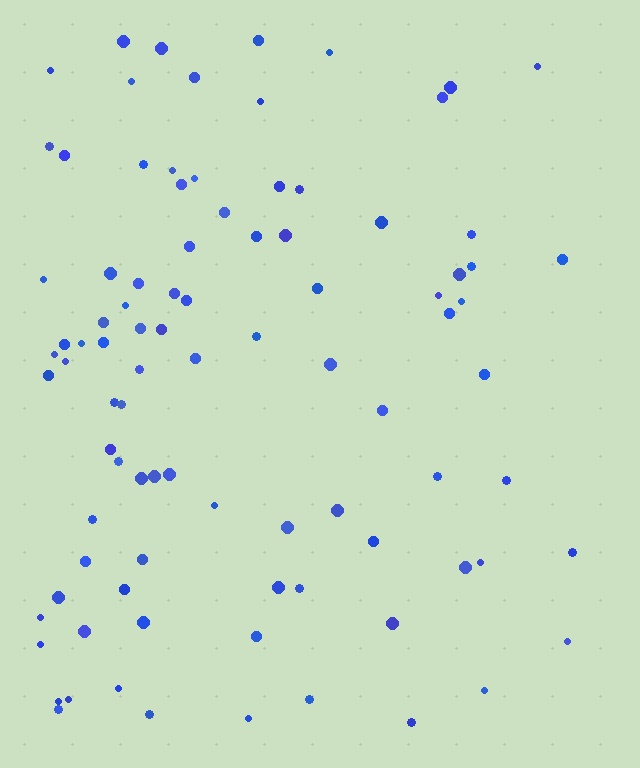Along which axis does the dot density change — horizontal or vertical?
Horizontal.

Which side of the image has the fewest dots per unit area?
The right.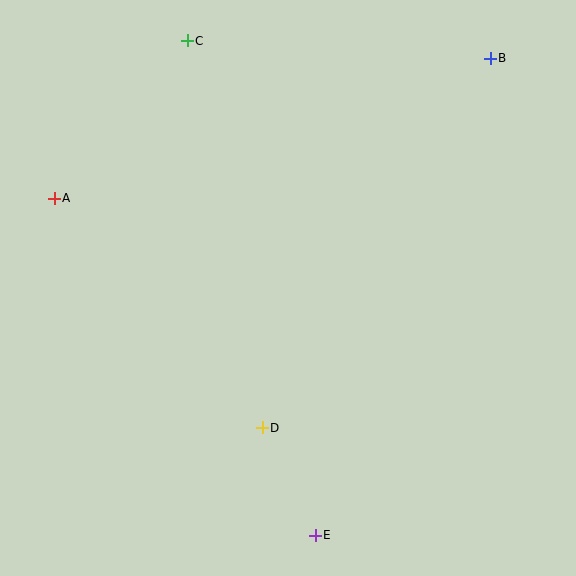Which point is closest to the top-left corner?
Point C is closest to the top-left corner.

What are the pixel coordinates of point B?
Point B is at (490, 58).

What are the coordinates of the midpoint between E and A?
The midpoint between E and A is at (185, 367).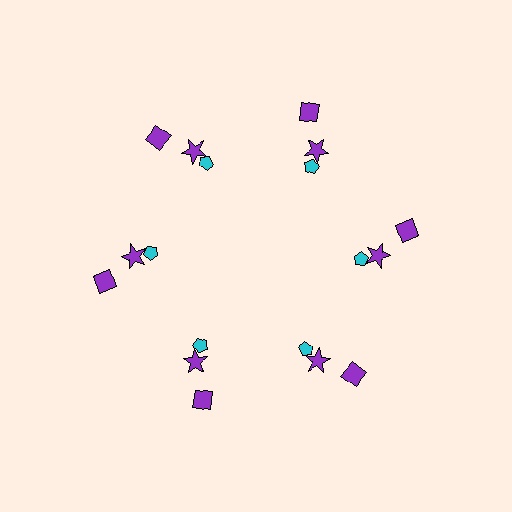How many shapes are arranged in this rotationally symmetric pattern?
There are 18 shapes, arranged in 6 groups of 3.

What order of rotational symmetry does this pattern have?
This pattern has 6-fold rotational symmetry.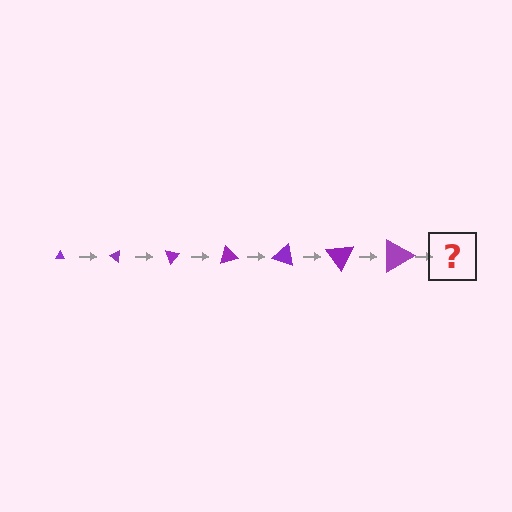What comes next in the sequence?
The next element should be a triangle, larger than the previous one and rotated 245 degrees from the start.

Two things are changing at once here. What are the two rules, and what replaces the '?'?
The two rules are that the triangle grows larger each step and it rotates 35 degrees each step. The '?' should be a triangle, larger than the previous one and rotated 245 degrees from the start.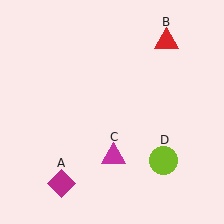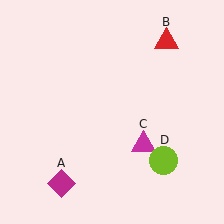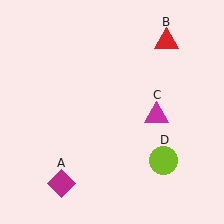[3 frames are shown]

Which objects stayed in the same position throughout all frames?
Magenta diamond (object A) and red triangle (object B) and lime circle (object D) remained stationary.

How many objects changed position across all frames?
1 object changed position: magenta triangle (object C).